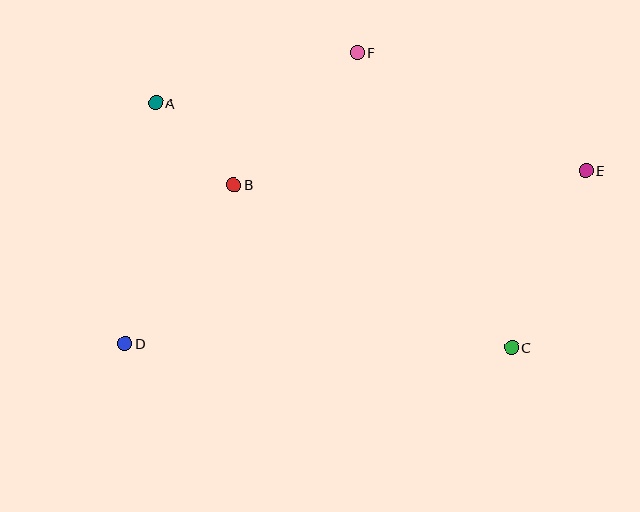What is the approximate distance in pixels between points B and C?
The distance between B and C is approximately 322 pixels.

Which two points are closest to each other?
Points A and B are closest to each other.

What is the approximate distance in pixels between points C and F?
The distance between C and F is approximately 333 pixels.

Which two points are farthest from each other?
Points D and E are farthest from each other.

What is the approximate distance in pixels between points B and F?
The distance between B and F is approximately 181 pixels.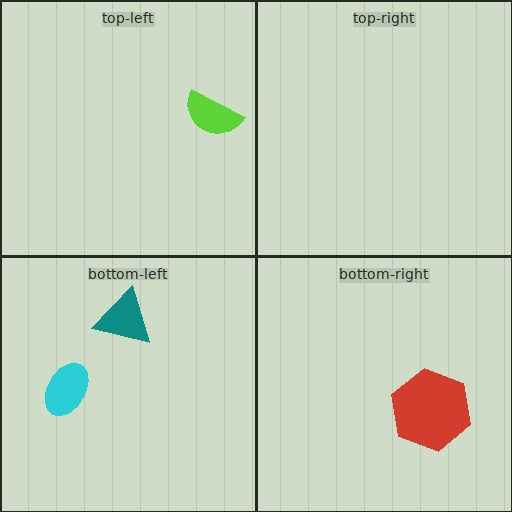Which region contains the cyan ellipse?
The bottom-left region.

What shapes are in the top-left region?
The lime semicircle.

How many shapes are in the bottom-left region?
2.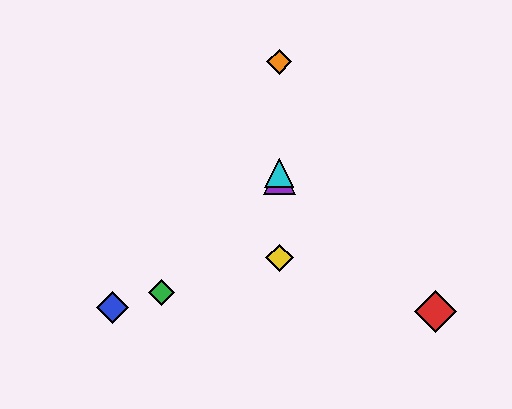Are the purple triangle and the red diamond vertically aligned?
No, the purple triangle is at x≈279 and the red diamond is at x≈436.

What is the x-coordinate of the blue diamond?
The blue diamond is at x≈112.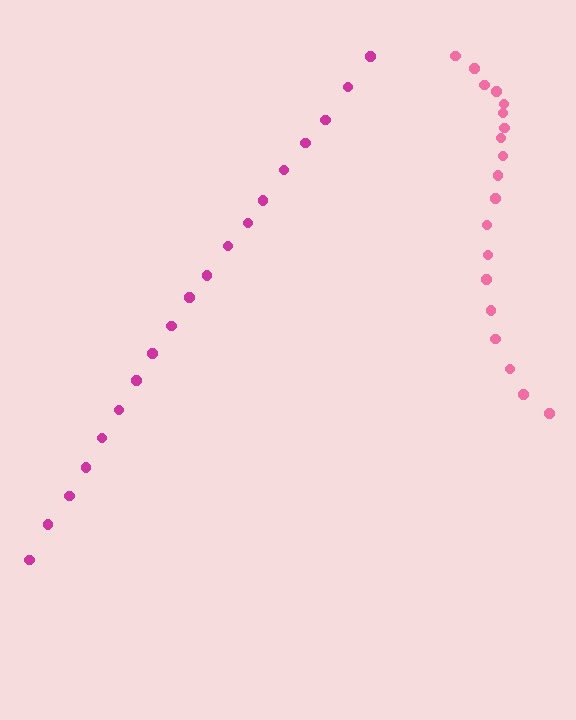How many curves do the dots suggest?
There are 2 distinct paths.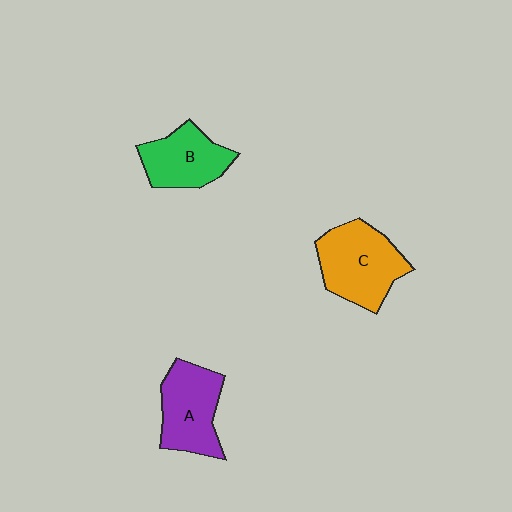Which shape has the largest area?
Shape C (orange).